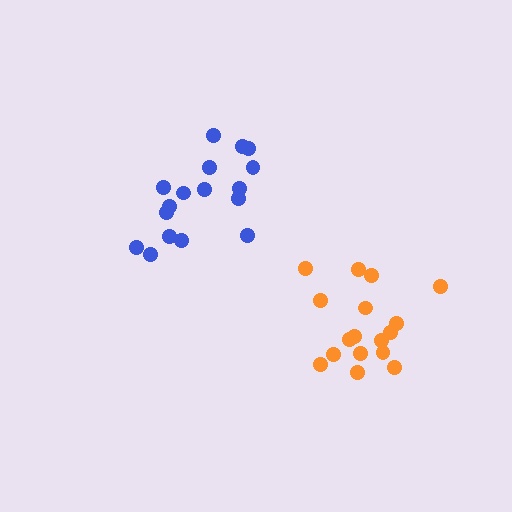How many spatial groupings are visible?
There are 2 spatial groupings.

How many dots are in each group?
Group 1: 17 dots, Group 2: 17 dots (34 total).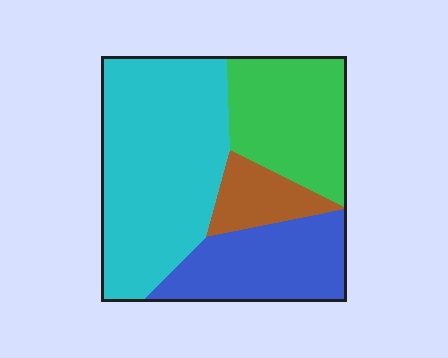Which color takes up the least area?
Brown, at roughly 10%.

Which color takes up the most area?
Cyan, at roughly 45%.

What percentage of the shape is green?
Green takes up about one quarter (1/4) of the shape.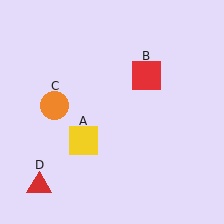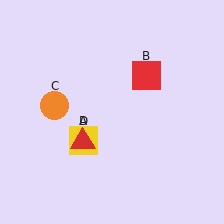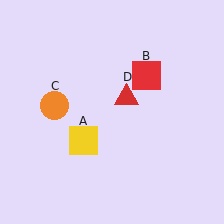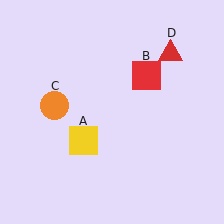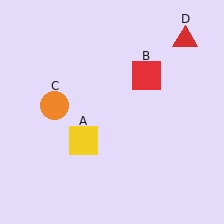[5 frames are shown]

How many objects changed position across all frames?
1 object changed position: red triangle (object D).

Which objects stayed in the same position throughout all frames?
Yellow square (object A) and red square (object B) and orange circle (object C) remained stationary.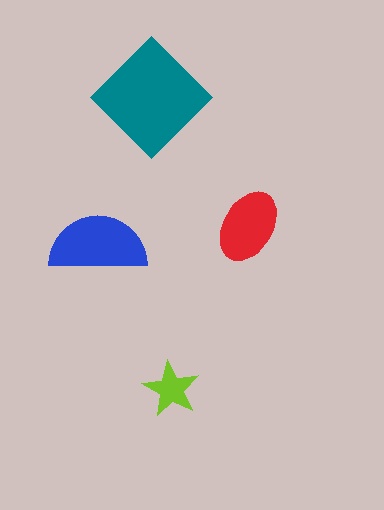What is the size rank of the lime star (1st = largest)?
4th.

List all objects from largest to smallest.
The teal diamond, the blue semicircle, the red ellipse, the lime star.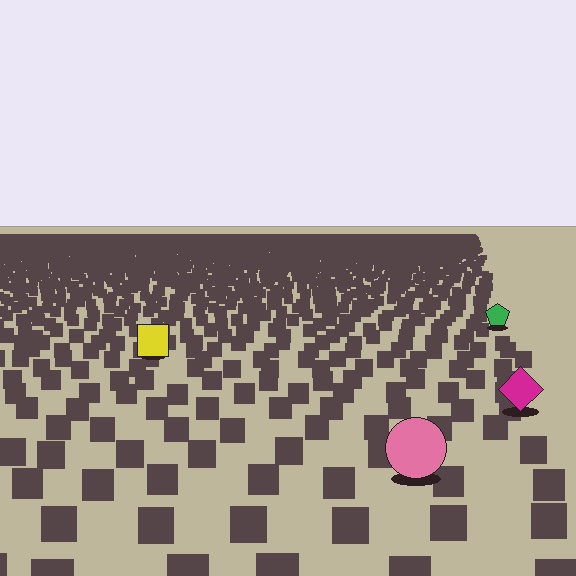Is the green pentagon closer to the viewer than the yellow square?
No. The yellow square is closer — you can tell from the texture gradient: the ground texture is coarser near it.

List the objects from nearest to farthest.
From nearest to farthest: the pink circle, the magenta diamond, the yellow square, the green pentagon.